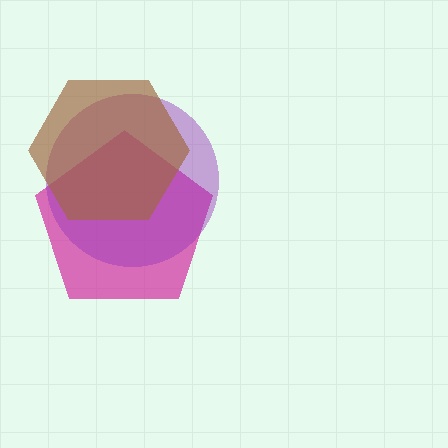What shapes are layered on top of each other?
The layered shapes are: a magenta pentagon, a purple circle, a brown hexagon.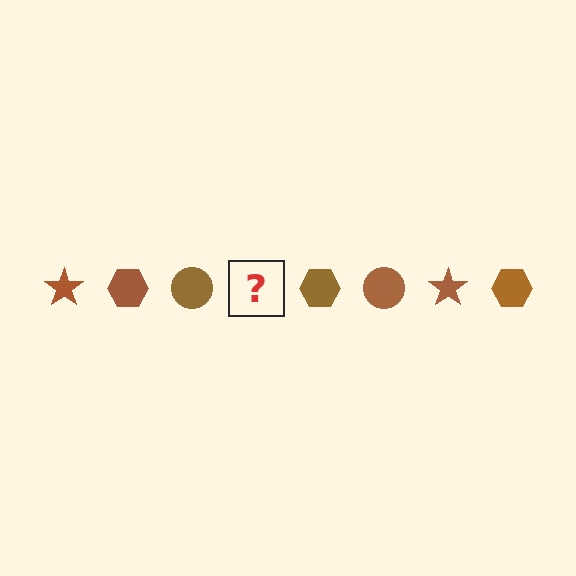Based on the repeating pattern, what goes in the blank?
The blank should be a brown star.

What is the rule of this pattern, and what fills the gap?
The rule is that the pattern cycles through star, hexagon, circle shapes in brown. The gap should be filled with a brown star.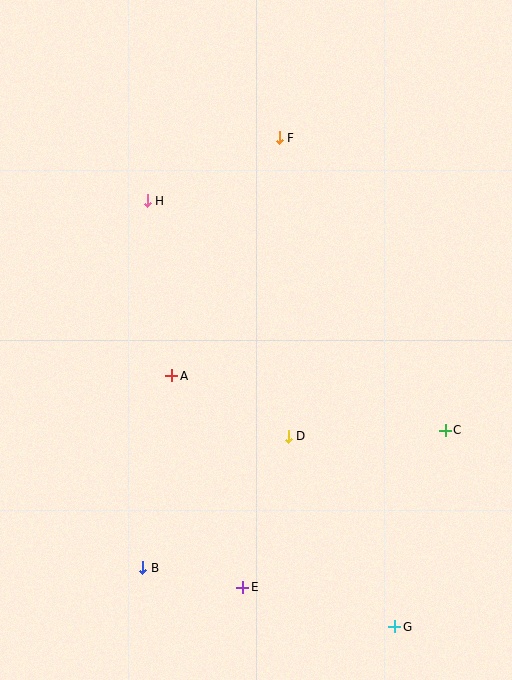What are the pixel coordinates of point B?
Point B is at (143, 568).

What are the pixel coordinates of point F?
Point F is at (279, 138).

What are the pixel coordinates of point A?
Point A is at (172, 376).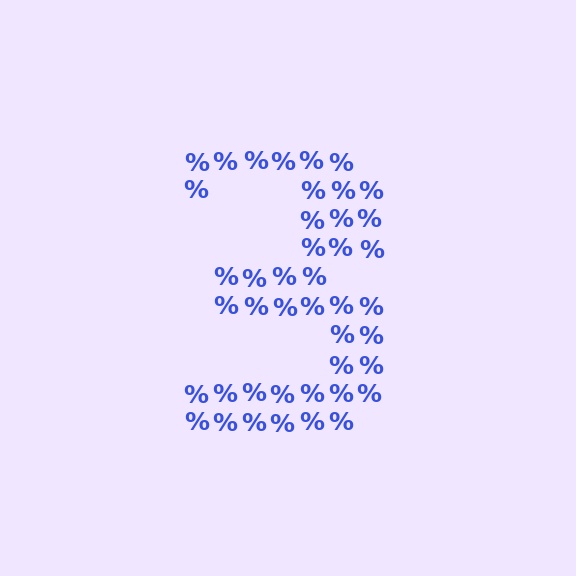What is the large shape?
The large shape is the digit 3.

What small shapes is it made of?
It is made of small percent signs.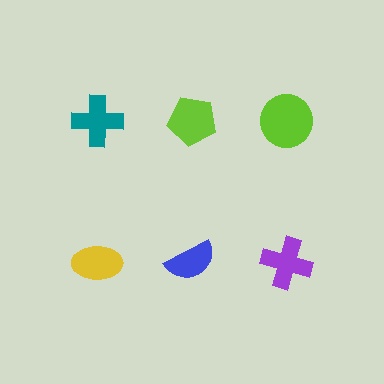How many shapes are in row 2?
3 shapes.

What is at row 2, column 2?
A blue semicircle.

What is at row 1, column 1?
A teal cross.